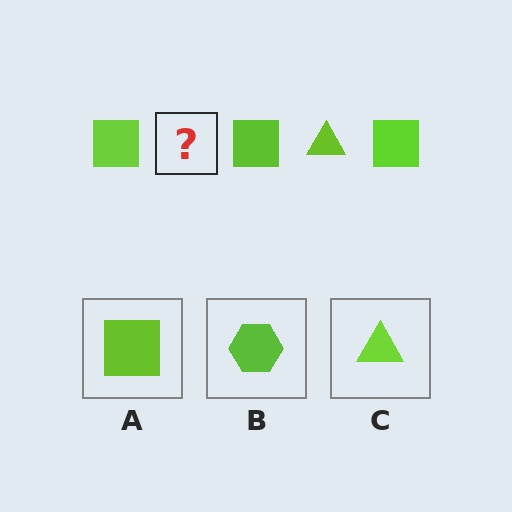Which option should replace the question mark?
Option C.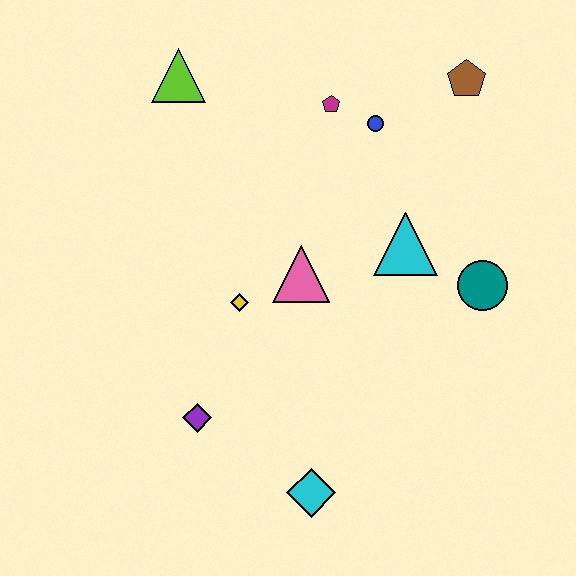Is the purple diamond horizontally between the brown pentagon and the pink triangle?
No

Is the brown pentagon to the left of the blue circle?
No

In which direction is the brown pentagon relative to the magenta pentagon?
The brown pentagon is to the right of the magenta pentagon.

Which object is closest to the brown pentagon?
The blue circle is closest to the brown pentagon.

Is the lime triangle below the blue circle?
No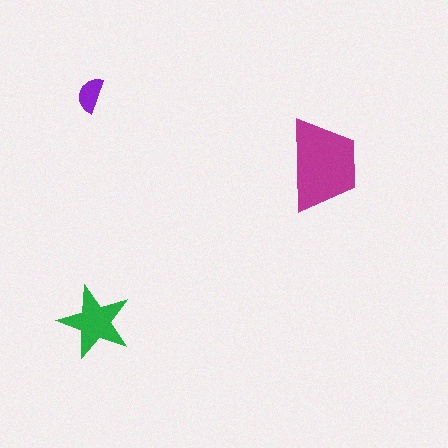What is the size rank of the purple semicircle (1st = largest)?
3rd.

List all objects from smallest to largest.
The purple semicircle, the green star, the magenta trapezoid.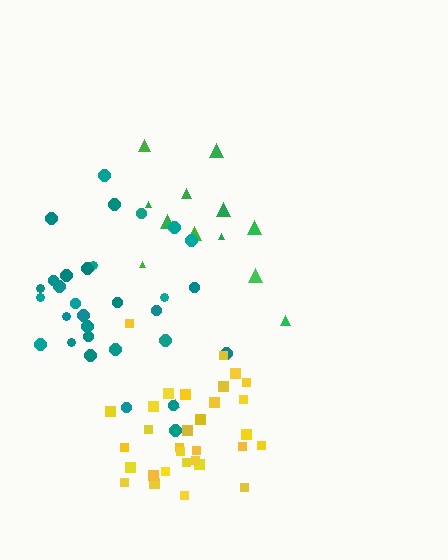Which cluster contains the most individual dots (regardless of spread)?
Teal (31).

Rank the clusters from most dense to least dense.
yellow, teal, green.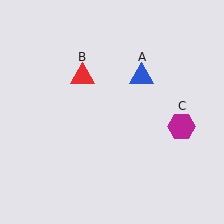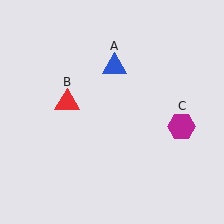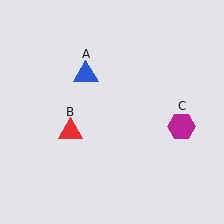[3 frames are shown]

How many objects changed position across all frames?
2 objects changed position: blue triangle (object A), red triangle (object B).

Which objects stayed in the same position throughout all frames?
Magenta hexagon (object C) remained stationary.